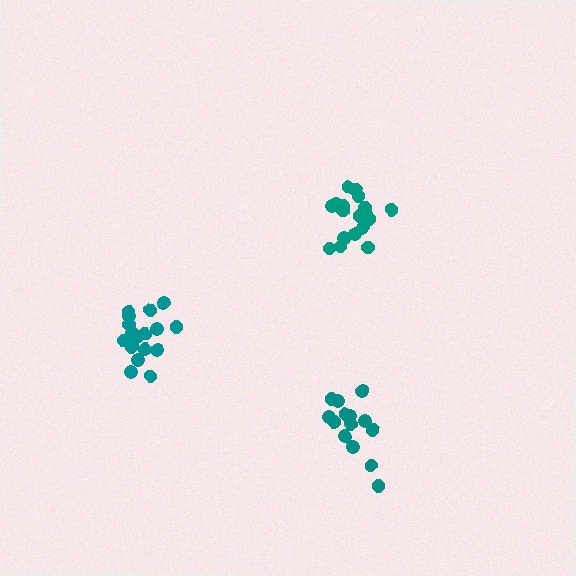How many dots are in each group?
Group 1: 18 dots, Group 2: 14 dots, Group 3: 18 dots (50 total).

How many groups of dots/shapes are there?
There are 3 groups.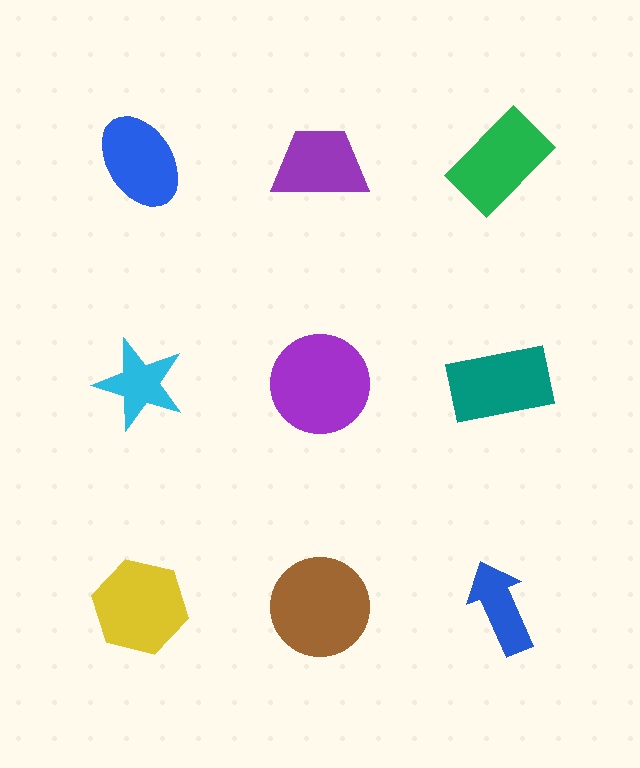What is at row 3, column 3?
A blue arrow.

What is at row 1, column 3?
A green rectangle.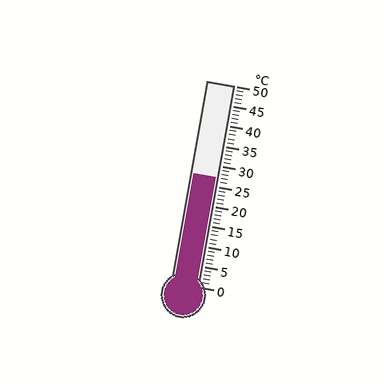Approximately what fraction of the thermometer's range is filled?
The thermometer is filled to approximately 55% of its range.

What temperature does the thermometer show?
The thermometer shows approximately 27°C.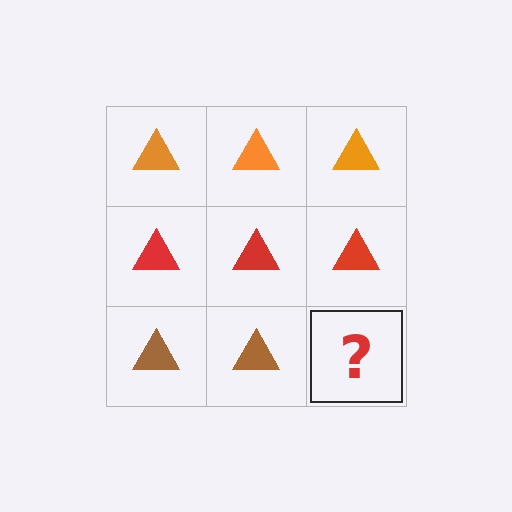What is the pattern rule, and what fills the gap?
The rule is that each row has a consistent color. The gap should be filled with a brown triangle.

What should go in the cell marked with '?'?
The missing cell should contain a brown triangle.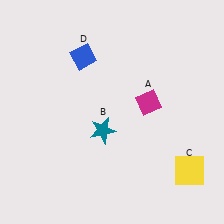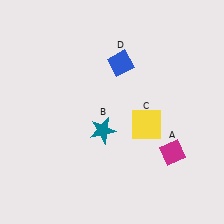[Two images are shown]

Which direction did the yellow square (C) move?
The yellow square (C) moved up.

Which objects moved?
The objects that moved are: the magenta diamond (A), the yellow square (C), the blue diamond (D).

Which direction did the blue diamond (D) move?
The blue diamond (D) moved right.